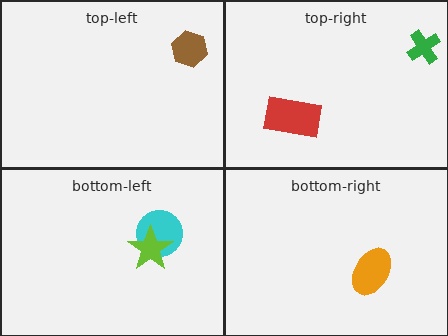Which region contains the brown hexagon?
The top-left region.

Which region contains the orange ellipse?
The bottom-right region.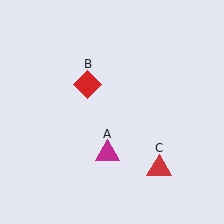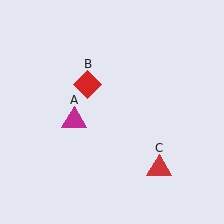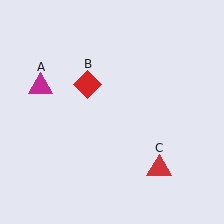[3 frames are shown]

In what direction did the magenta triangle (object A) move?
The magenta triangle (object A) moved up and to the left.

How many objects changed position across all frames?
1 object changed position: magenta triangle (object A).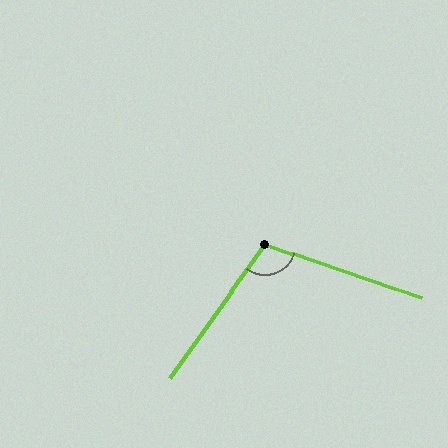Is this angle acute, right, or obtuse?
It is obtuse.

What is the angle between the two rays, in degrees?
Approximately 106 degrees.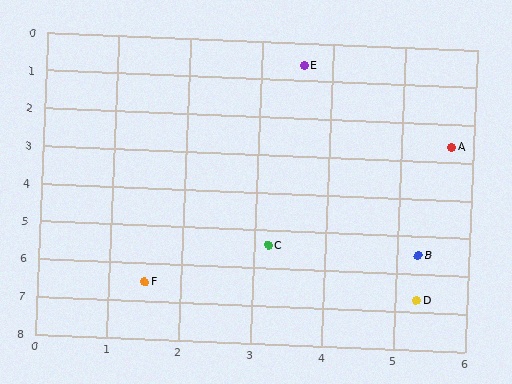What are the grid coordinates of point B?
Point B is at approximately (5.3, 5.5).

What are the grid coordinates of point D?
Point D is at approximately (5.3, 6.7).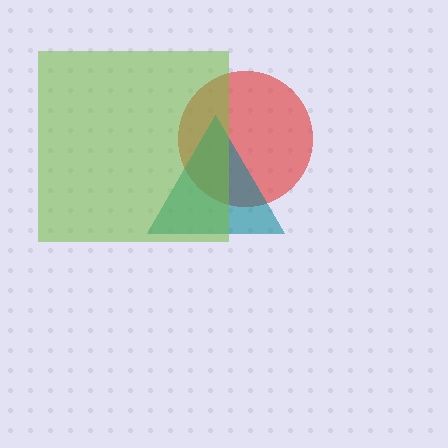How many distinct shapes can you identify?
There are 3 distinct shapes: a red circle, a teal triangle, a lime square.